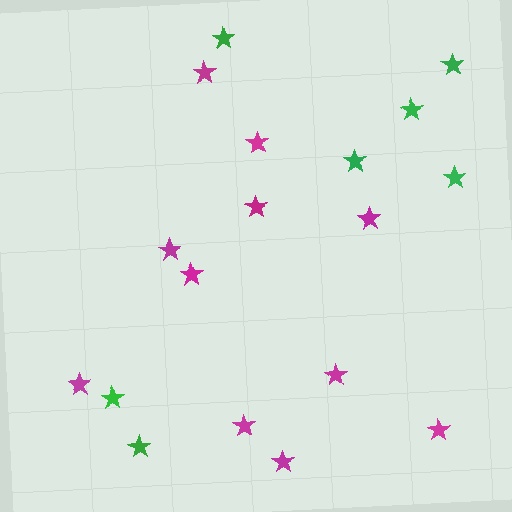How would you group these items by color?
There are 2 groups: one group of green stars (7) and one group of magenta stars (11).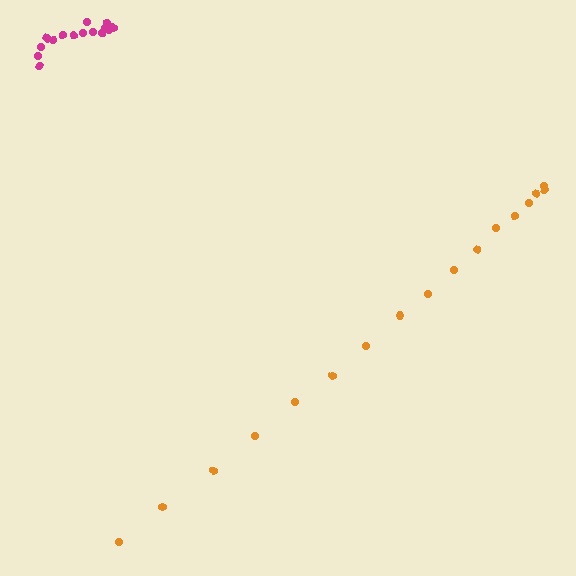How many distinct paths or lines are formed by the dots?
There are 2 distinct paths.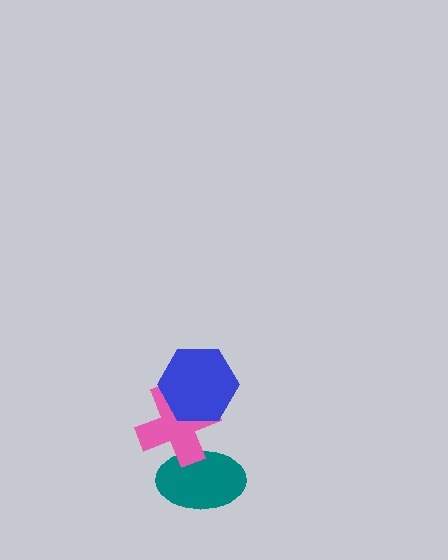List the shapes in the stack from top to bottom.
From top to bottom: the blue hexagon, the pink cross, the teal ellipse.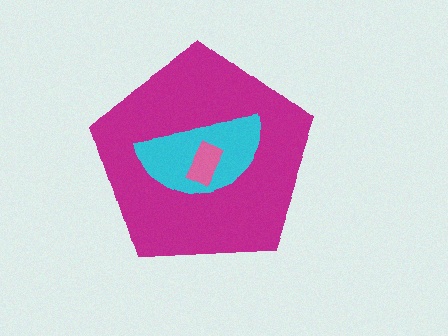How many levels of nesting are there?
3.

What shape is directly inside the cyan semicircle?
The pink rectangle.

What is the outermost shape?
The magenta pentagon.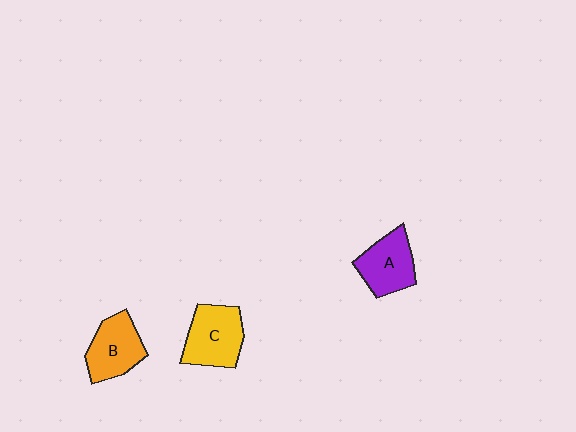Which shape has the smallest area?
Shape A (purple).